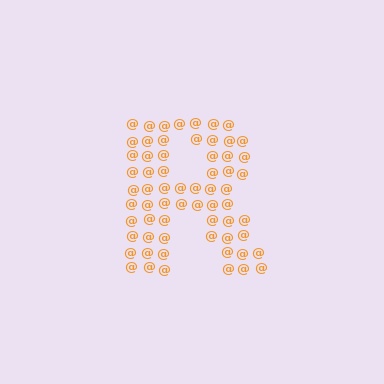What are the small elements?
The small elements are at signs.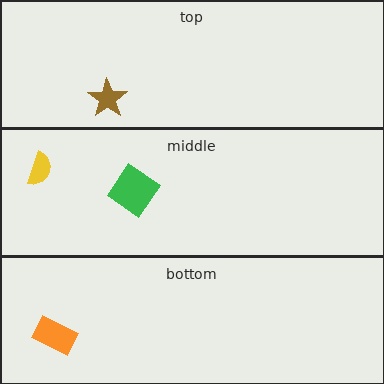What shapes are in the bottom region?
The orange rectangle.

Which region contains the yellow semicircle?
The middle region.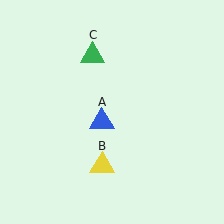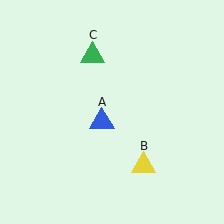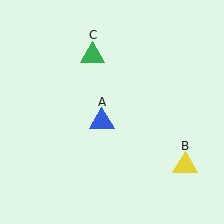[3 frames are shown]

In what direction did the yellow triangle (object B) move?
The yellow triangle (object B) moved right.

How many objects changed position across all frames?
1 object changed position: yellow triangle (object B).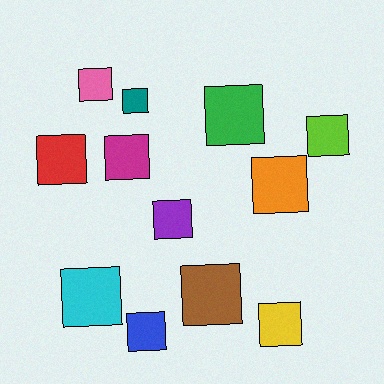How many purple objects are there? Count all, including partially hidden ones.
There is 1 purple object.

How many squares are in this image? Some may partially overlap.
There are 12 squares.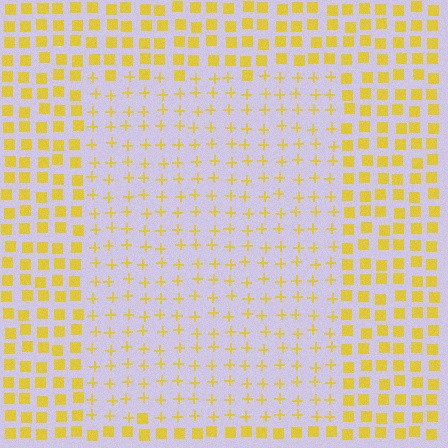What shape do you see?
I see a rectangle.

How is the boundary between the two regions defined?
The boundary is defined by a change in element shape: plus signs inside vs. squares outside. All elements share the same color and spacing.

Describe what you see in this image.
The image is filled with small yellow elements arranged in a uniform grid. A rectangle-shaped region contains plus signs, while the surrounding area contains squares. The boundary is defined purely by the change in element shape.